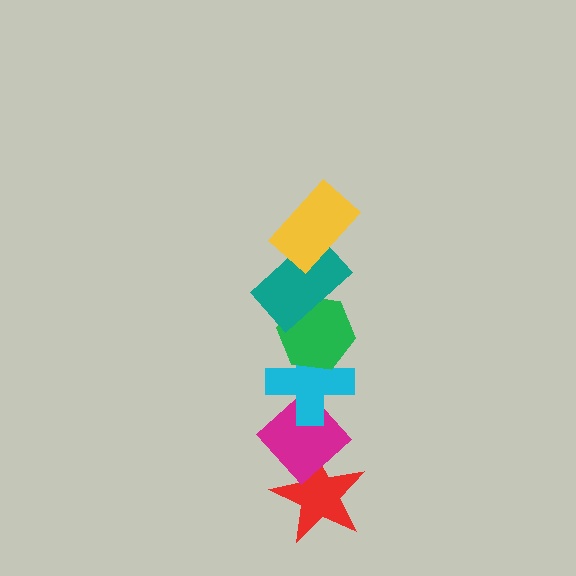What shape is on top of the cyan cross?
The green hexagon is on top of the cyan cross.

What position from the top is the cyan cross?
The cyan cross is 4th from the top.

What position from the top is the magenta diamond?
The magenta diamond is 5th from the top.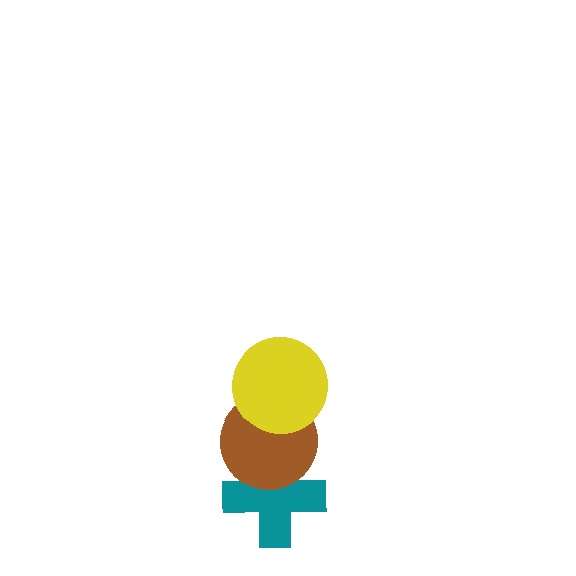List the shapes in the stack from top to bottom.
From top to bottom: the yellow circle, the brown circle, the teal cross.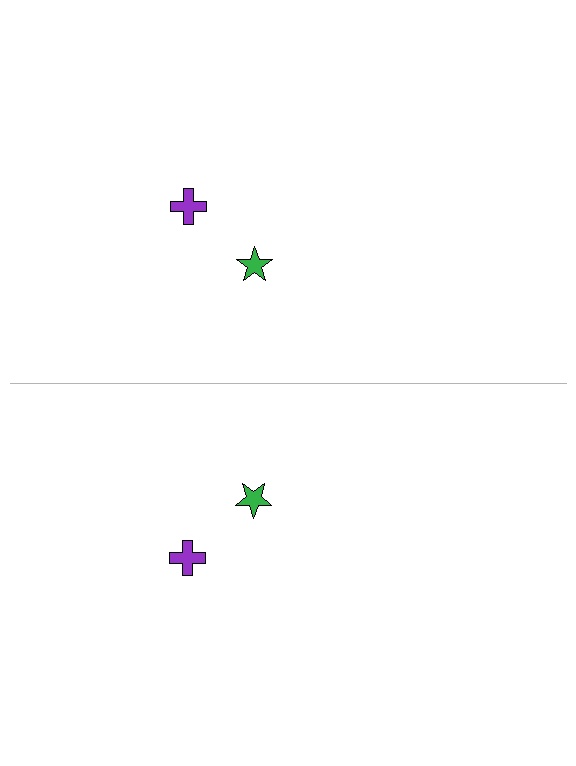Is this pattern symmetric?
Yes, this pattern has bilateral (reflection) symmetry.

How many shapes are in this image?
There are 4 shapes in this image.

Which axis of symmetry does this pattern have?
The pattern has a horizontal axis of symmetry running through the center of the image.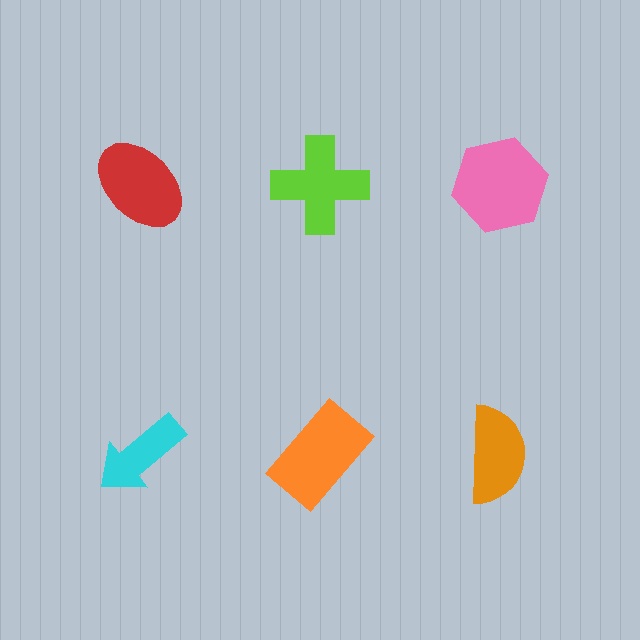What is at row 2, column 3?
An orange semicircle.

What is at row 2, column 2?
An orange rectangle.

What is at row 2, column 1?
A cyan arrow.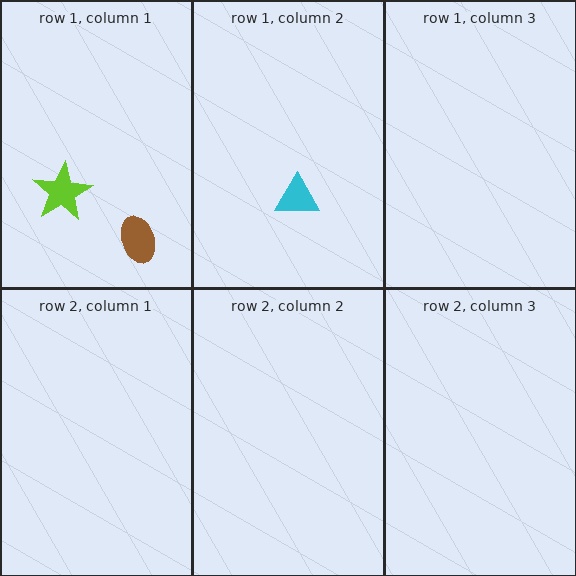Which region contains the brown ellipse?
The row 1, column 1 region.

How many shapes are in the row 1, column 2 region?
1.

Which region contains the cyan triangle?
The row 1, column 2 region.